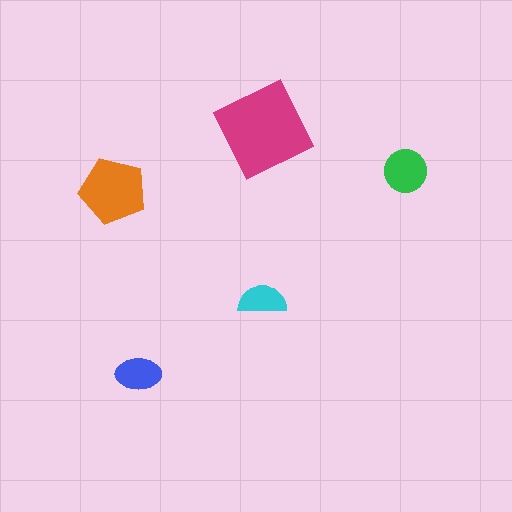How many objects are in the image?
There are 5 objects in the image.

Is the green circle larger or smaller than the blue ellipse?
Larger.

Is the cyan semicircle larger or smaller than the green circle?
Smaller.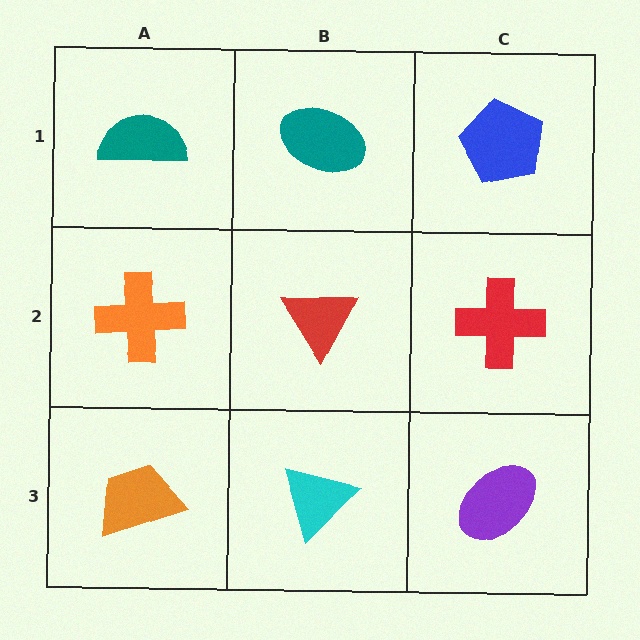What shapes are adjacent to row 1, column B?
A red triangle (row 2, column B), a teal semicircle (row 1, column A), a blue pentagon (row 1, column C).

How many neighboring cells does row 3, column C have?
2.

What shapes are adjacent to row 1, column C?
A red cross (row 2, column C), a teal ellipse (row 1, column B).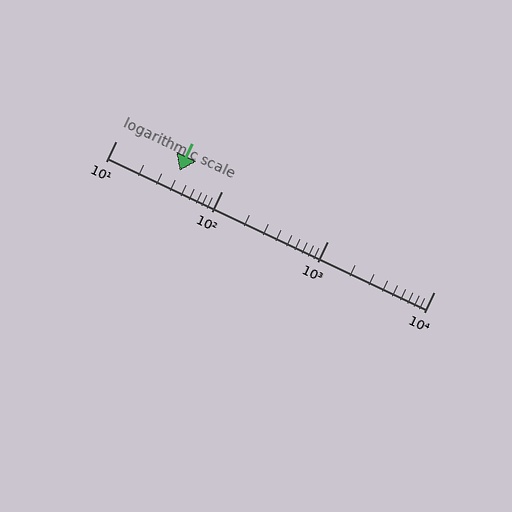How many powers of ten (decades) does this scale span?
The scale spans 3 decades, from 10 to 10000.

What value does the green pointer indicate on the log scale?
The pointer indicates approximately 40.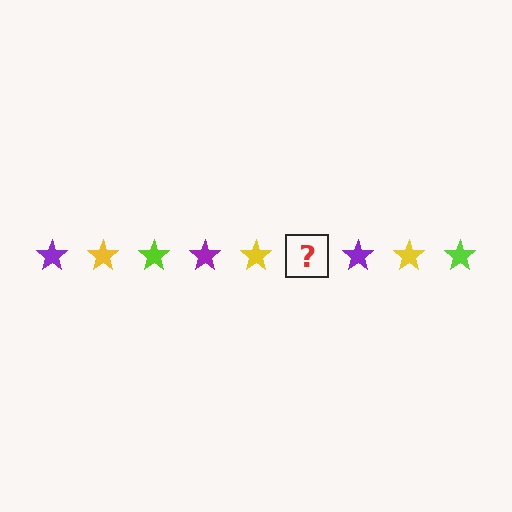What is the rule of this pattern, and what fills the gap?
The rule is that the pattern cycles through purple, yellow, lime stars. The gap should be filled with a lime star.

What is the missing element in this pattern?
The missing element is a lime star.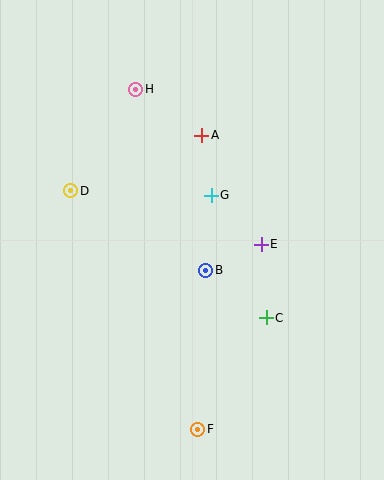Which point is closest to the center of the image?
Point B at (206, 270) is closest to the center.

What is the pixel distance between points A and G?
The distance between A and G is 60 pixels.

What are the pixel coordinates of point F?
Point F is at (198, 429).